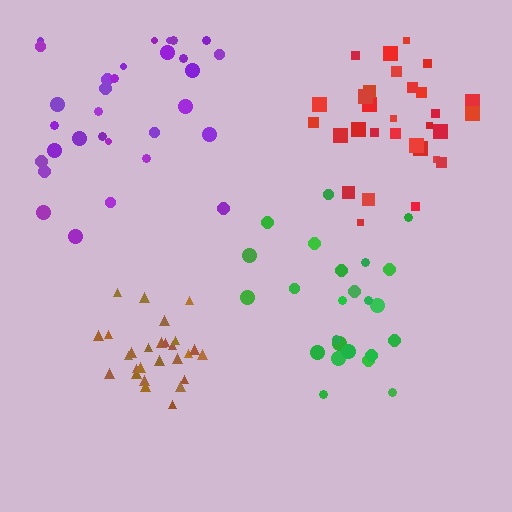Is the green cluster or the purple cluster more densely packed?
Green.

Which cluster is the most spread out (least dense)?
Purple.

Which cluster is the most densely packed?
Brown.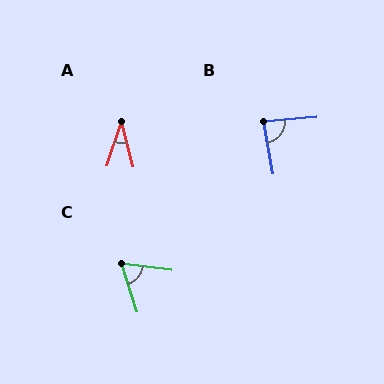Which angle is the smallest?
A, at approximately 33 degrees.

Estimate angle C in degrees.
Approximately 65 degrees.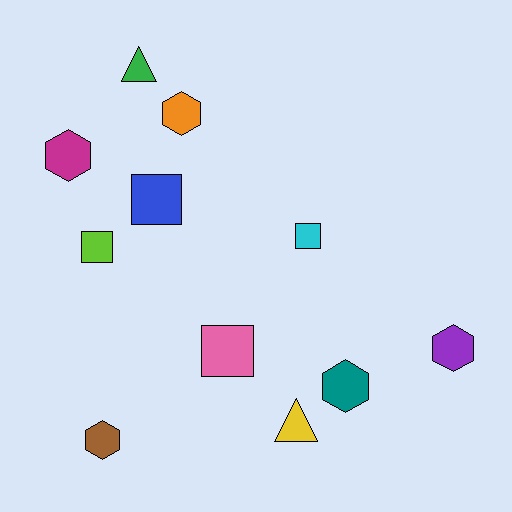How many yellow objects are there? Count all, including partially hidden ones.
There is 1 yellow object.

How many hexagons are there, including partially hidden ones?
There are 5 hexagons.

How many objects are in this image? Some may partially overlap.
There are 11 objects.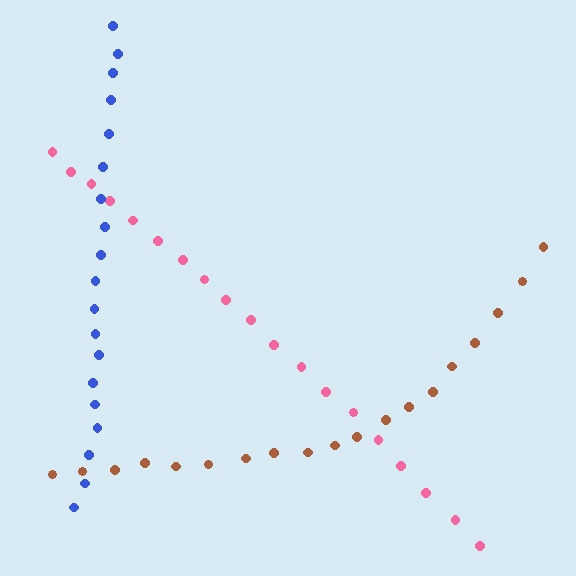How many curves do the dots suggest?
There are 3 distinct paths.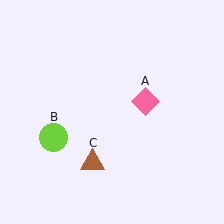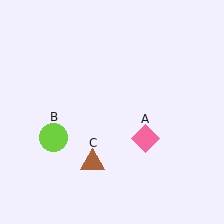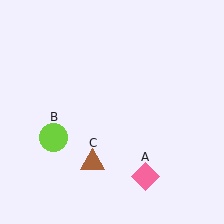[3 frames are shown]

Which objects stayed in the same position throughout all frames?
Lime circle (object B) and brown triangle (object C) remained stationary.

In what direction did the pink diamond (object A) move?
The pink diamond (object A) moved down.